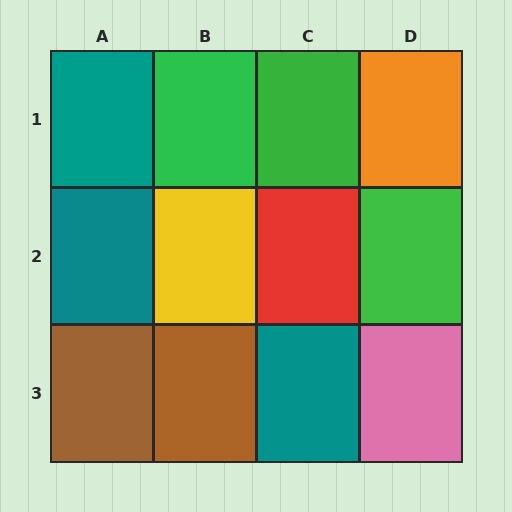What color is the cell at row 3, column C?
Teal.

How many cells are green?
3 cells are green.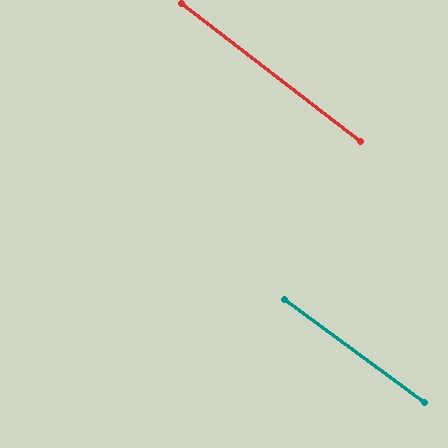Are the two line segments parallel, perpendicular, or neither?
Parallel — their directions differ by only 1.2°.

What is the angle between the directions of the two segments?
Approximately 1 degree.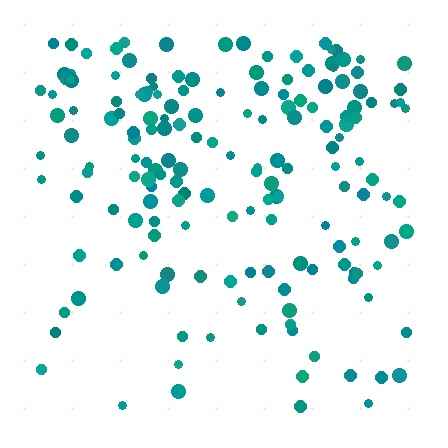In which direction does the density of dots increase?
From bottom to top, with the top side densest.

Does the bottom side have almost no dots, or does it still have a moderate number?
Still a moderate number, just noticeably fewer than the top.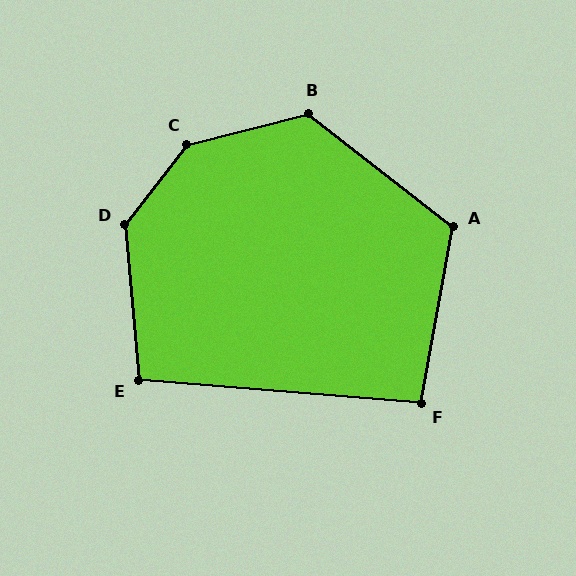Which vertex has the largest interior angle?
C, at approximately 142 degrees.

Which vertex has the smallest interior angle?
F, at approximately 96 degrees.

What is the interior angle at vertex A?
Approximately 118 degrees (obtuse).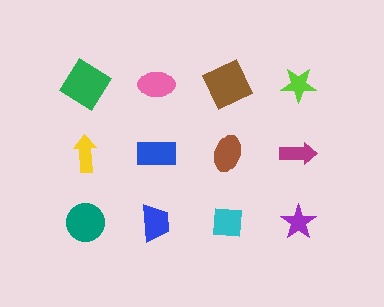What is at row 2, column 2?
A blue rectangle.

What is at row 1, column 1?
A green diamond.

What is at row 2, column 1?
A yellow arrow.